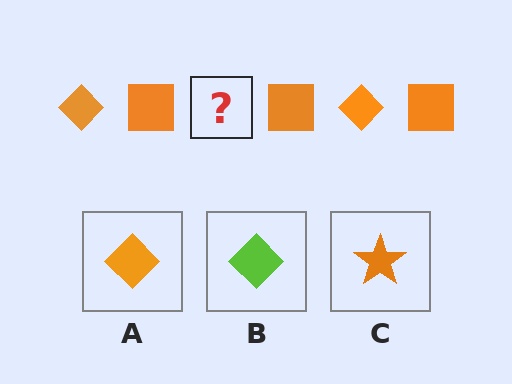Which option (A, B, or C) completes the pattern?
A.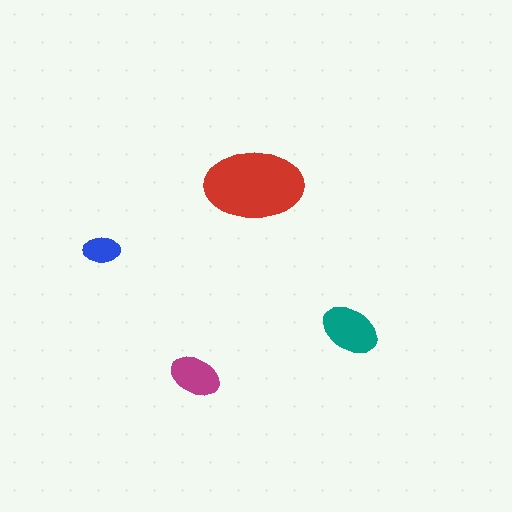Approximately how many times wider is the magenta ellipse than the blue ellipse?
About 1.5 times wider.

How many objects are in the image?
There are 4 objects in the image.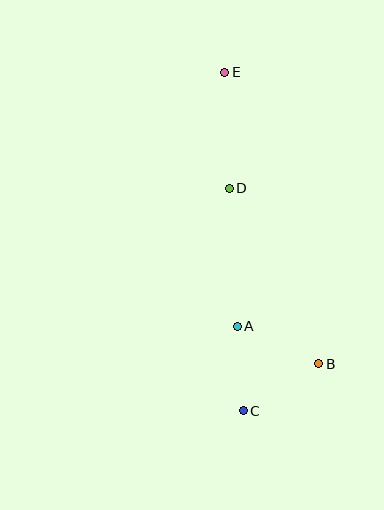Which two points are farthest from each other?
Points C and E are farthest from each other.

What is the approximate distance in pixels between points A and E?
The distance between A and E is approximately 254 pixels.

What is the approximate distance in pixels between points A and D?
The distance between A and D is approximately 138 pixels.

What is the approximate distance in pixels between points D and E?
The distance between D and E is approximately 117 pixels.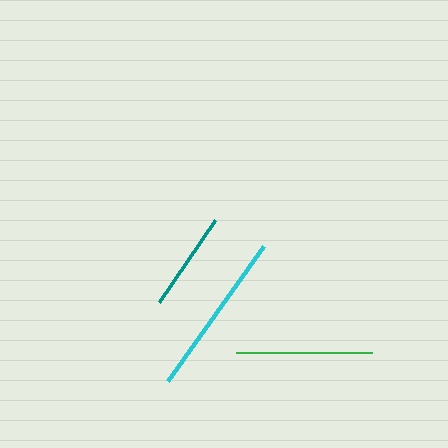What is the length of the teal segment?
The teal segment is approximately 100 pixels long.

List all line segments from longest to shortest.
From longest to shortest: cyan, green, teal.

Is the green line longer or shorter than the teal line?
The green line is longer than the teal line.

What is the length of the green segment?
The green segment is approximately 136 pixels long.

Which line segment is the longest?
The cyan line is the longest at approximately 165 pixels.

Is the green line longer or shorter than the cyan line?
The cyan line is longer than the green line.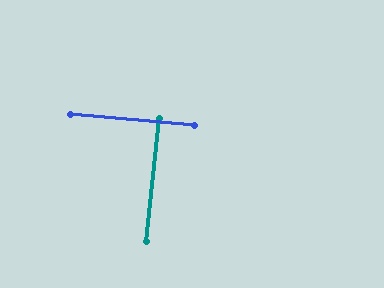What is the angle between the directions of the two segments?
Approximately 89 degrees.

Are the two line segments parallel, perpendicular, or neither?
Perpendicular — they meet at approximately 89°.